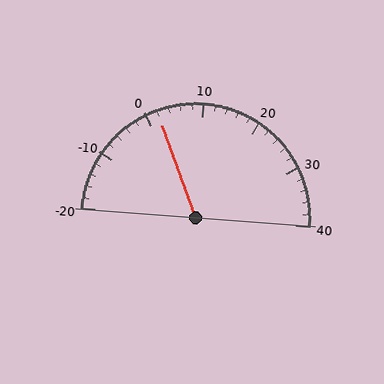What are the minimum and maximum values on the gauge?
The gauge ranges from -20 to 40.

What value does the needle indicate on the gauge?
The needle indicates approximately 2.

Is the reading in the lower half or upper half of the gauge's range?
The reading is in the lower half of the range (-20 to 40).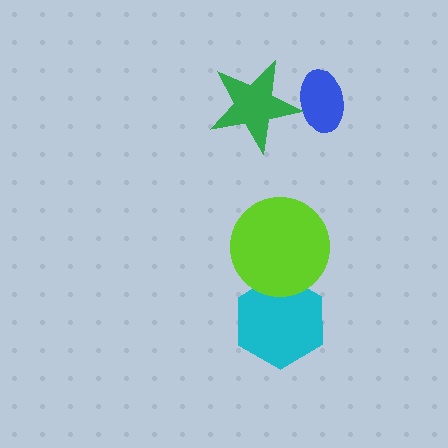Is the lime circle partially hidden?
No, no other shape covers it.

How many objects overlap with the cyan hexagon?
1 object overlaps with the cyan hexagon.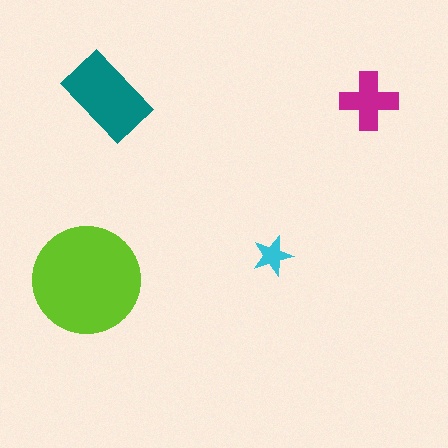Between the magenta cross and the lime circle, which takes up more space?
The lime circle.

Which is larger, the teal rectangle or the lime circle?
The lime circle.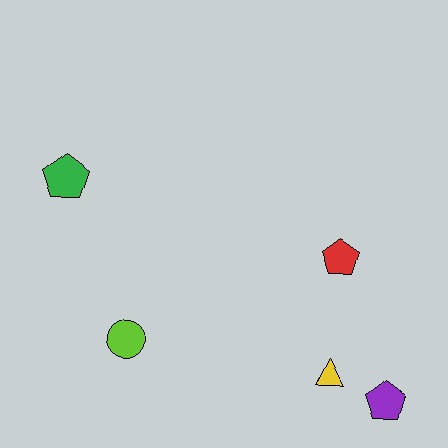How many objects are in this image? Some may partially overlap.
There are 5 objects.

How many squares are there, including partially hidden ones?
There are no squares.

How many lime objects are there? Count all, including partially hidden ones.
There is 1 lime object.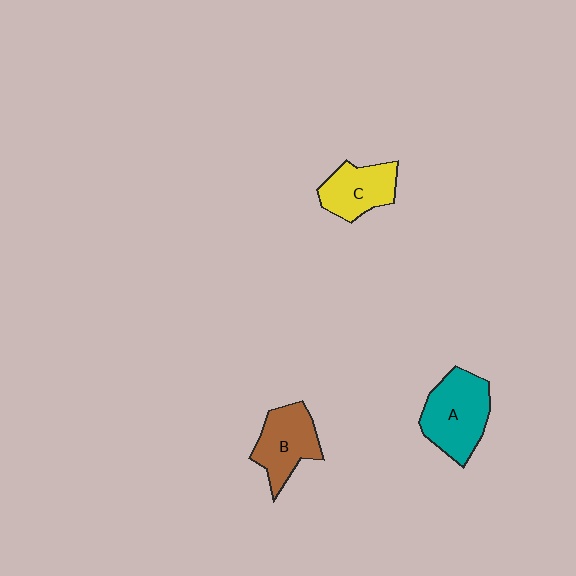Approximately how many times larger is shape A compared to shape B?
Approximately 1.2 times.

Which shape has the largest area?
Shape A (teal).